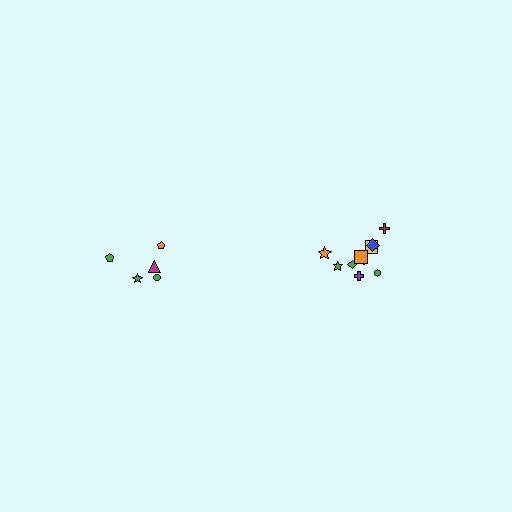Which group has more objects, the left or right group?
The right group.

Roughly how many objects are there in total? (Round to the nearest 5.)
Roughly 15 objects in total.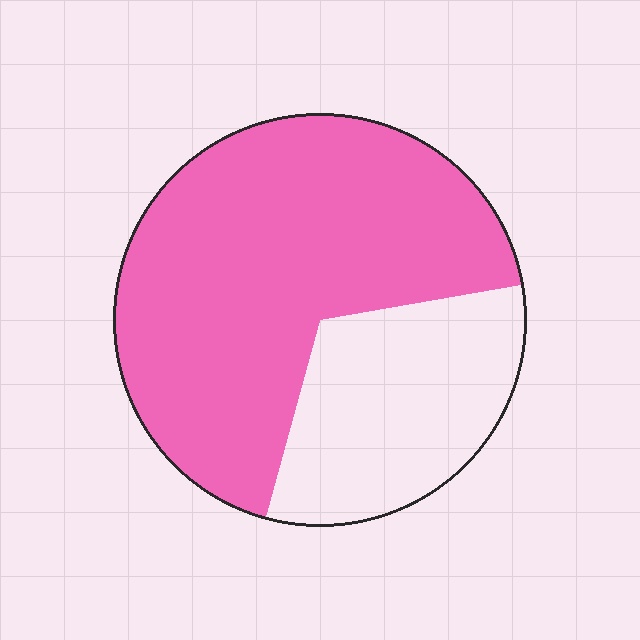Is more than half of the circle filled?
Yes.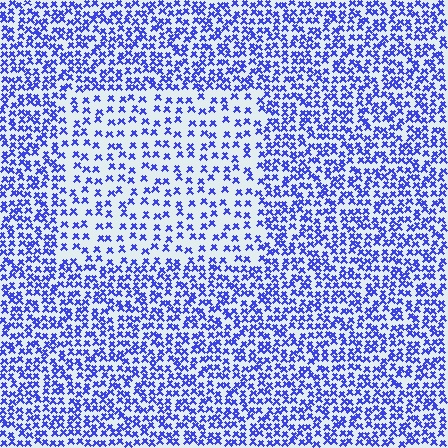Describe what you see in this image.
The image contains small blue elements arranged at two different densities. A rectangle-shaped region is visible where the elements are less densely packed than the surrounding area.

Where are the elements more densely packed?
The elements are more densely packed outside the rectangle boundary.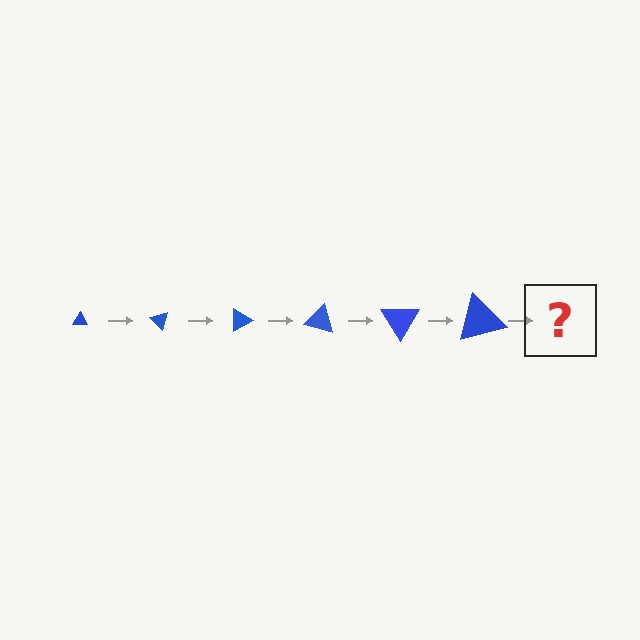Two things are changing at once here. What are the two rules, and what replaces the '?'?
The two rules are that the triangle grows larger each step and it rotates 45 degrees each step. The '?' should be a triangle, larger than the previous one and rotated 270 degrees from the start.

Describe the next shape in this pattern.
It should be a triangle, larger than the previous one and rotated 270 degrees from the start.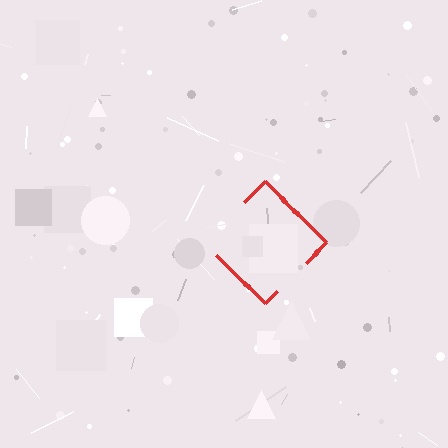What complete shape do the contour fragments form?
The contour fragments form a diamond.